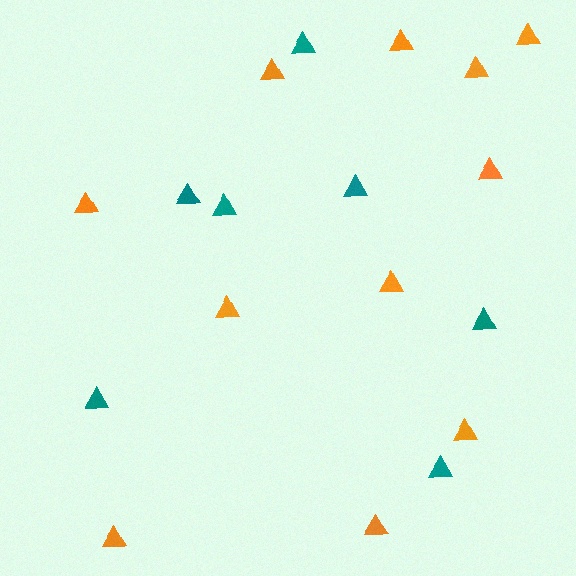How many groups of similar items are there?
There are 2 groups: one group of orange triangles (11) and one group of teal triangles (7).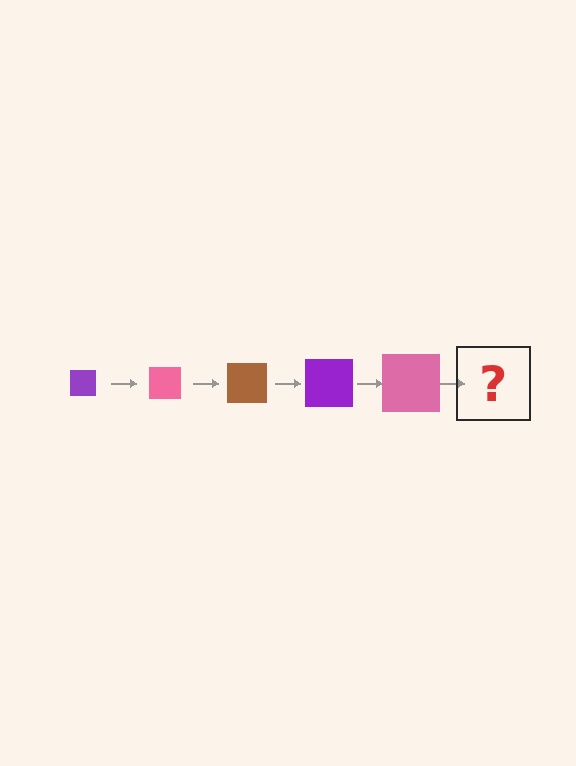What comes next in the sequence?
The next element should be a brown square, larger than the previous one.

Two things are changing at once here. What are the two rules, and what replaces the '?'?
The two rules are that the square grows larger each step and the color cycles through purple, pink, and brown. The '?' should be a brown square, larger than the previous one.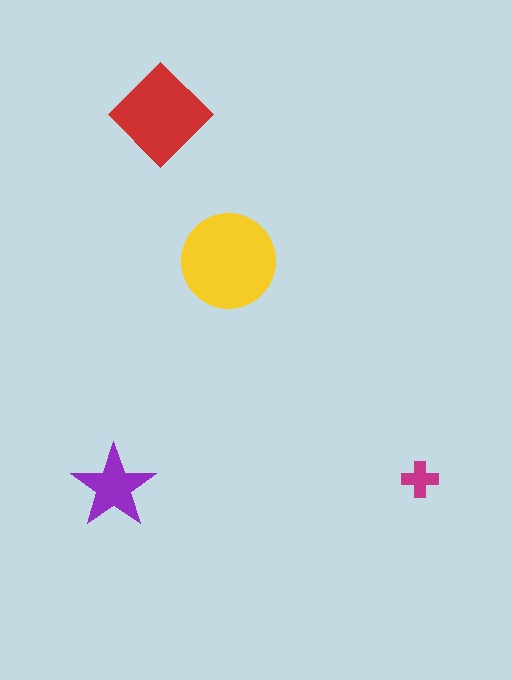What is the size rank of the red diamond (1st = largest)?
2nd.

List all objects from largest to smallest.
The yellow circle, the red diamond, the purple star, the magenta cross.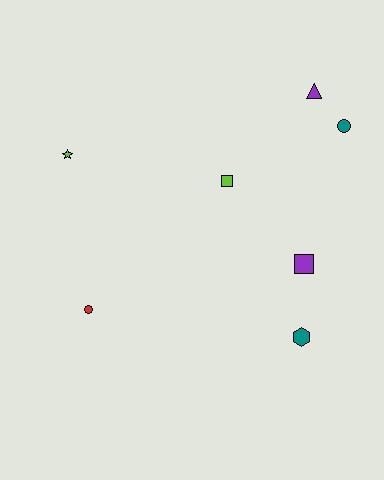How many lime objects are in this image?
There are 2 lime objects.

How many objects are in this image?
There are 7 objects.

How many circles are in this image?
There are 2 circles.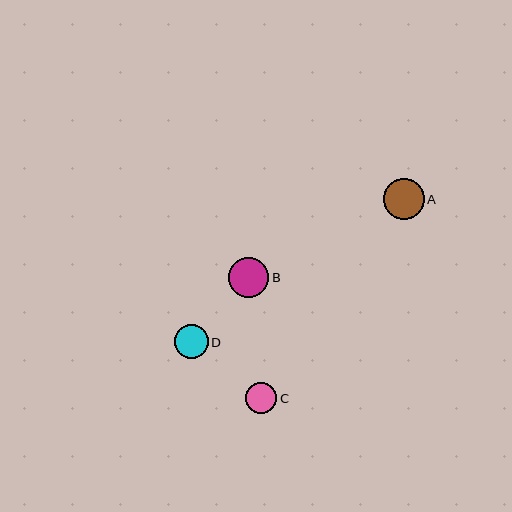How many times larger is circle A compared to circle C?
Circle A is approximately 1.3 times the size of circle C.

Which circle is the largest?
Circle A is the largest with a size of approximately 41 pixels.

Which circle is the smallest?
Circle C is the smallest with a size of approximately 31 pixels.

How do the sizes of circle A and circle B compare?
Circle A and circle B are approximately the same size.